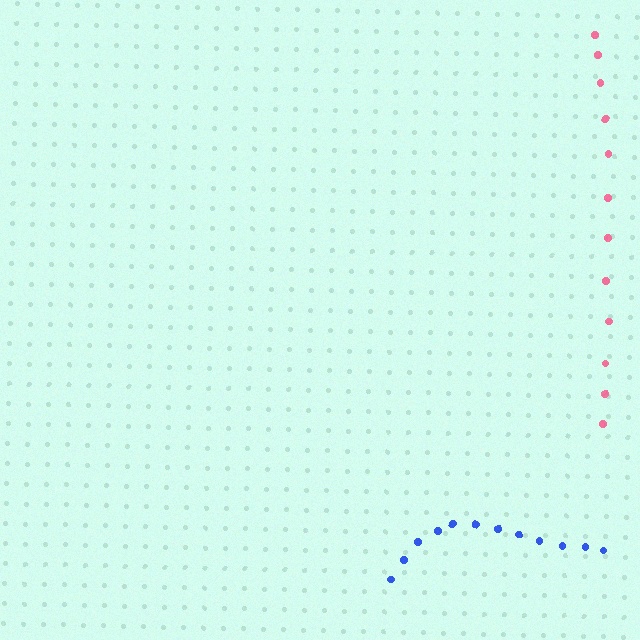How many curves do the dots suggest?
There are 2 distinct paths.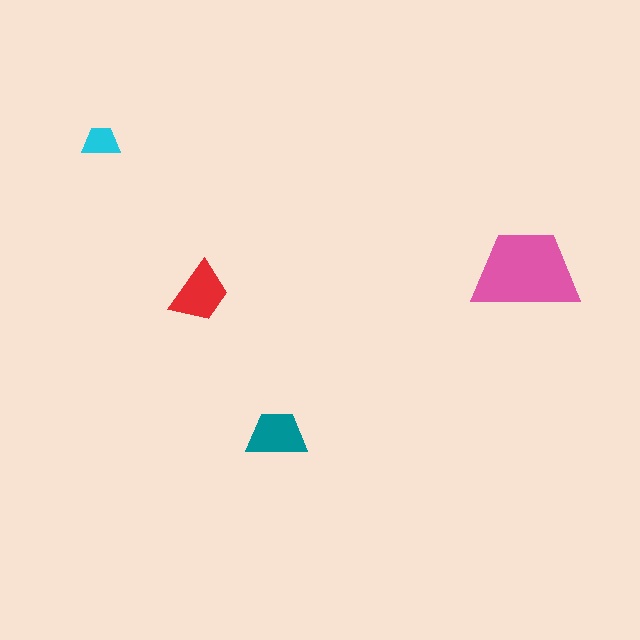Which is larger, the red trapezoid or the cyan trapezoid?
The red one.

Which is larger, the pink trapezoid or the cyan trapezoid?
The pink one.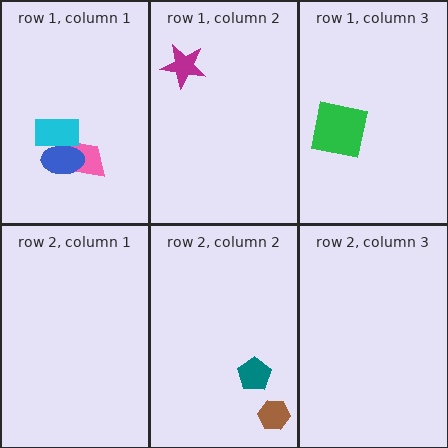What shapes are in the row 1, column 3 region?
The green square.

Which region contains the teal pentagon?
The row 2, column 2 region.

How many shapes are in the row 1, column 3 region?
1.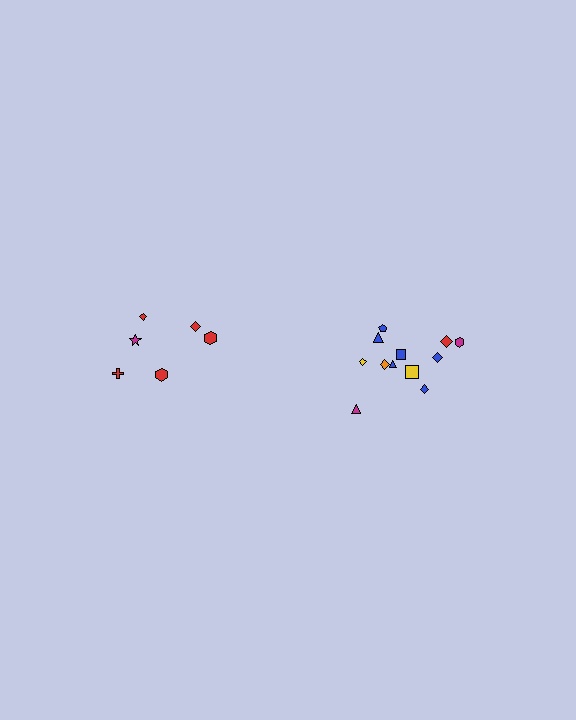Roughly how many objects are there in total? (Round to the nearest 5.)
Roughly 20 objects in total.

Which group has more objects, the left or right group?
The right group.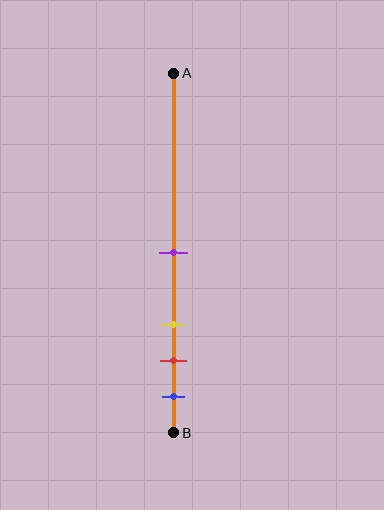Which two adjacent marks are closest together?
The red and blue marks are the closest adjacent pair.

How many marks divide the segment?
There are 4 marks dividing the segment.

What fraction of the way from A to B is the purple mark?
The purple mark is approximately 50% (0.5) of the way from A to B.